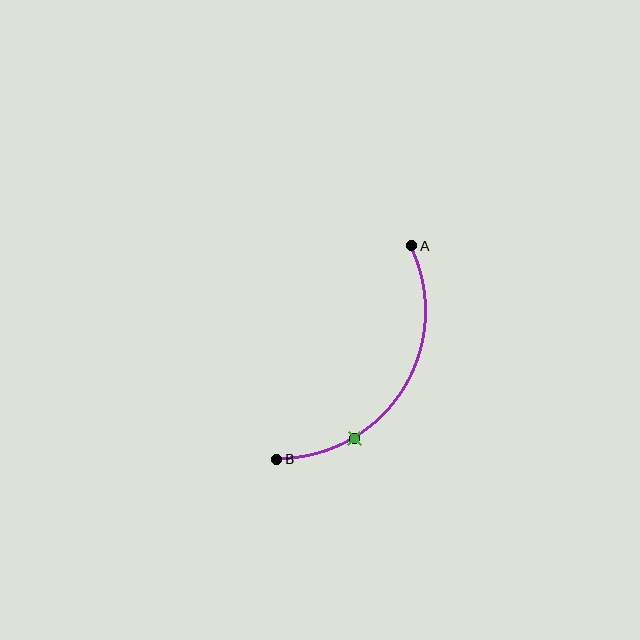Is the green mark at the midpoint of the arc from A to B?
No. The green mark lies on the arc but is closer to endpoint B. The arc midpoint would be at the point on the curve equidistant along the arc from both A and B.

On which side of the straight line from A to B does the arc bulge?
The arc bulges to the right of the straight line connecting A and B.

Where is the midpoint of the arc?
The arc midpoint is the point on the curve farthest from the straight line joining A and B. It sits to the right of that line.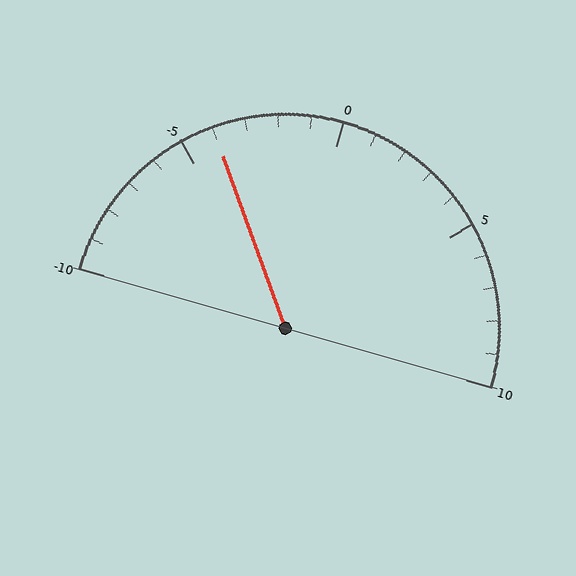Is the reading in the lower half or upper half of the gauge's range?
The reading is in the lower half of the range (-10 to 10).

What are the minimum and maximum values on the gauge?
The gauge ranges from -10 to 10.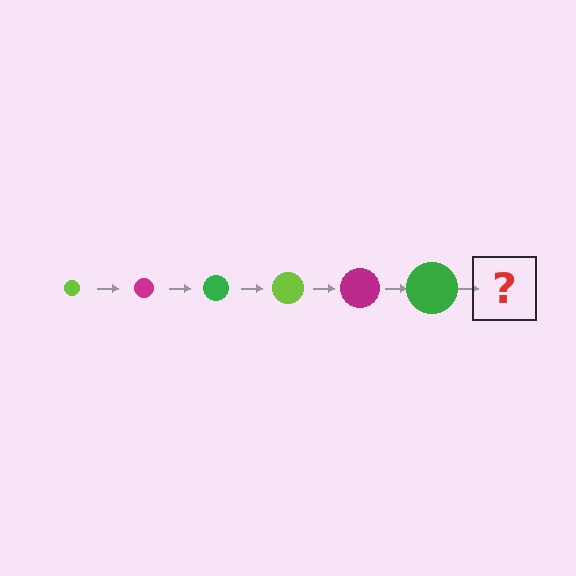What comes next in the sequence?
The next element should be a lime circle, larger than the previous one.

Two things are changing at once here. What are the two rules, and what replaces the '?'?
The two rules are that the circle grows larger each step and the color cycles through lime, magenta, and green. The '?' should be a lime circle, larger than the previous one.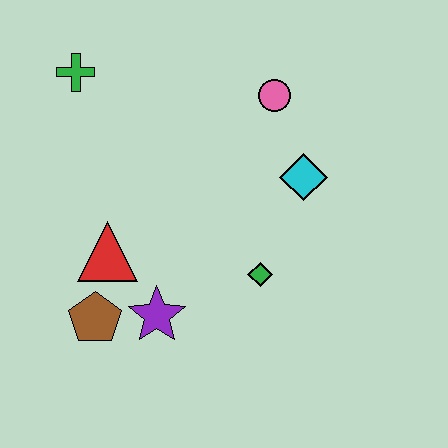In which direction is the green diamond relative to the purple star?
The green diamond is to the right of the purple star.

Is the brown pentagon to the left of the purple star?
Yes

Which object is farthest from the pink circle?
The brown pentagon is farthest from the pink circle.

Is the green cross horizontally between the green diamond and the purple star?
No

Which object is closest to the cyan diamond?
The pink circle is closest to the cyan diamond.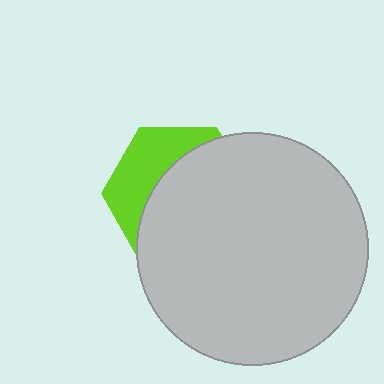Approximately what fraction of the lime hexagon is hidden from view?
Roughly 65% of the lime hexagon is hidden behind the light gray circle.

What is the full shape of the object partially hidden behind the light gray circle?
The partially hidden object is a lime hexagon.